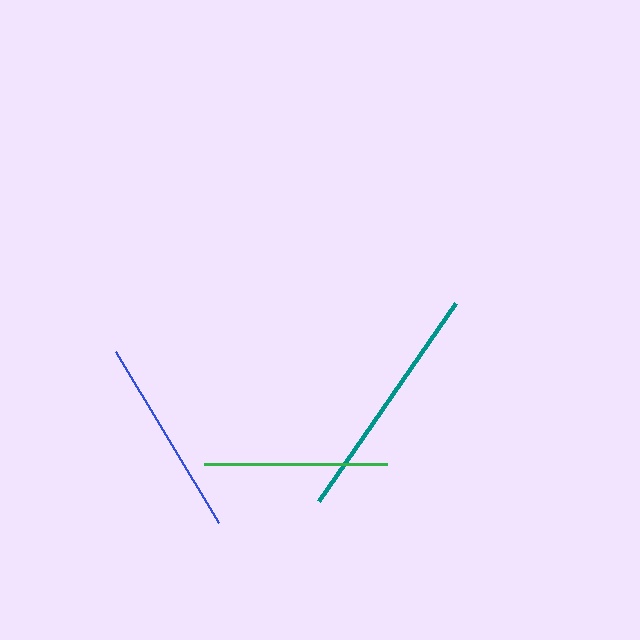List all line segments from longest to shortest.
From longest to shortest: teal, blue, green.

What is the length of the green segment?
The green segment is approximately 182 pixels long.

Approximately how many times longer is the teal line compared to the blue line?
The teal line is approximately 1.2 times the length of the blue line.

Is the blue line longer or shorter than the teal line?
The teal line is longer than the blue line.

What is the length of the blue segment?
The blue segment is approximately 200 pixels long.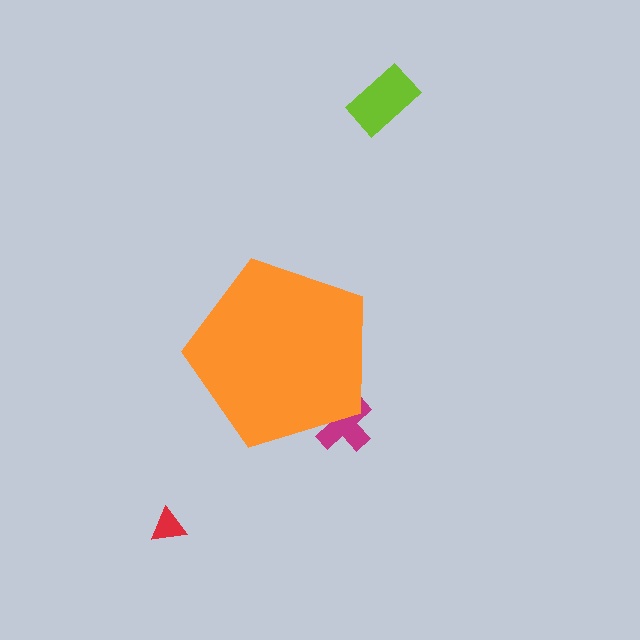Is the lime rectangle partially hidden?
No, the lime rectangle is fully visible.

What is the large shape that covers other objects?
An orange pentagon.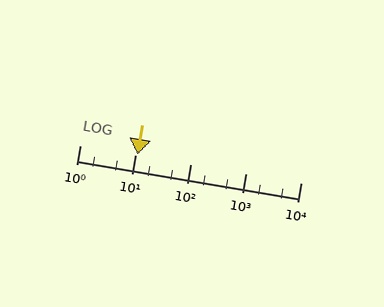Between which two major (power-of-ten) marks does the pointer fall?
The pointer is between 10 and 100.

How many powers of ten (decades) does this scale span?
The scale spans 4 decades, from 1 to 10000.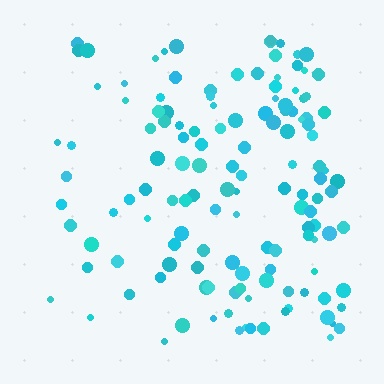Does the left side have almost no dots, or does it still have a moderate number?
Still a moderate number, just noticeably fewer than the right.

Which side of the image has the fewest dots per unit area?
The left.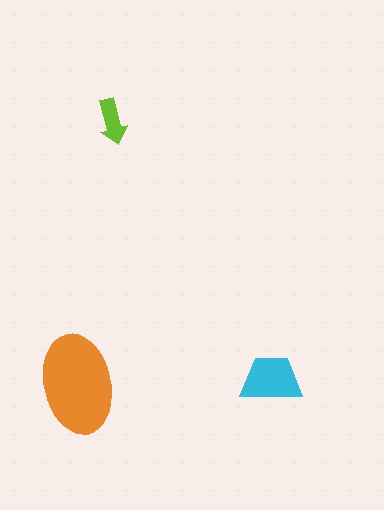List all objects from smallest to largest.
The lime arrow, the cyan trapezoid, the orange ellipse.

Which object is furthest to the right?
The cyan trapezoid is rightmost.